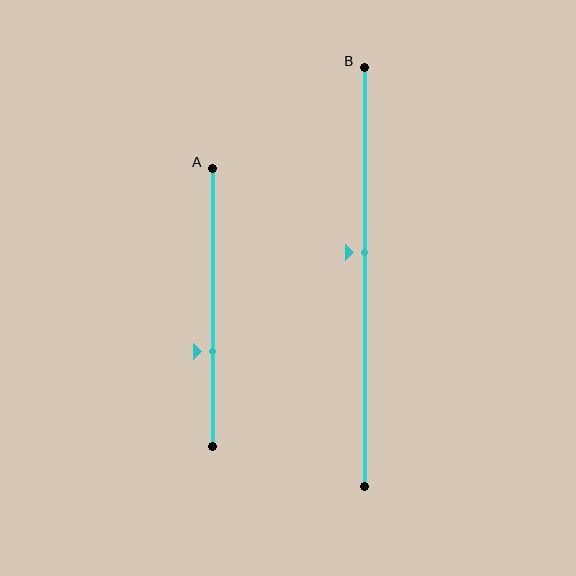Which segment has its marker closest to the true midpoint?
Segment B has its marker closest to the true midpoint.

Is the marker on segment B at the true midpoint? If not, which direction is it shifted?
No, the marker on segment B is shifted upward by about 6% of the segment length.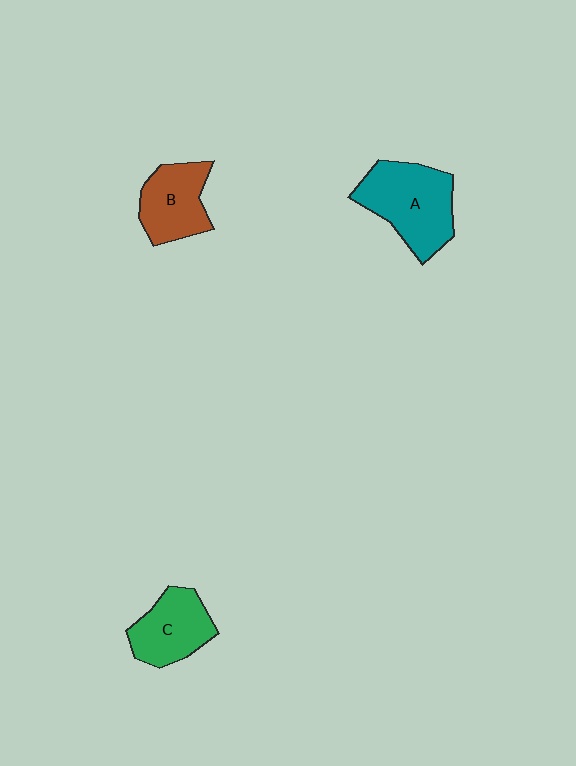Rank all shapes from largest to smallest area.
From largest to smallest: A (teal), C (green), B (brown).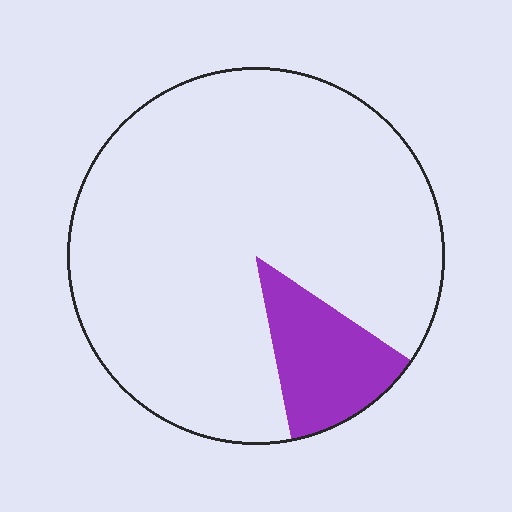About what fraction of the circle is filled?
About one eighth (1/8).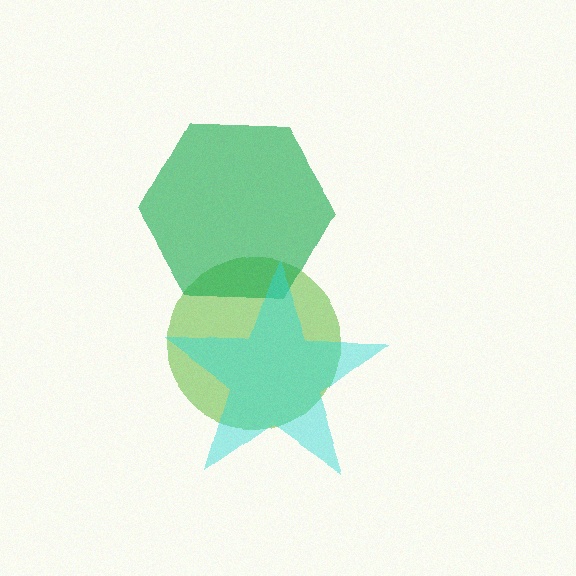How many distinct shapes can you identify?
There are 3 distinct shapes: a lime circle, a green hexagon, a cyan star.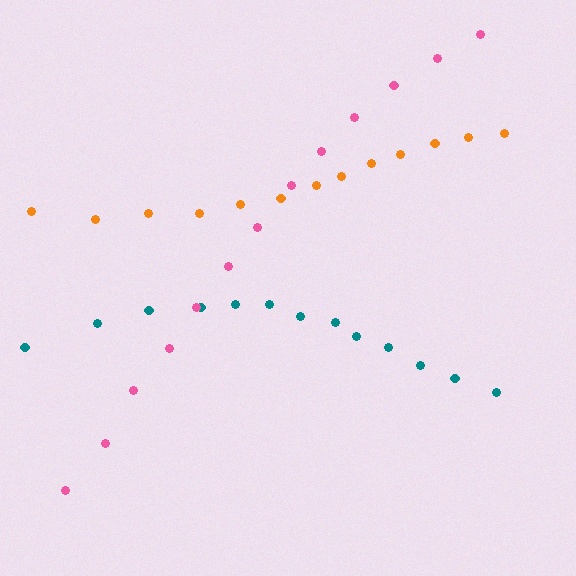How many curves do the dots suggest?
There are 3 distinct paths.